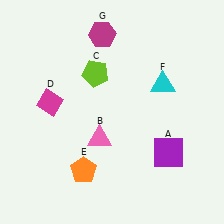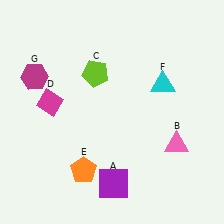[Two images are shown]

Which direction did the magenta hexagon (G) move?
The magenta hexagon (G) moved left.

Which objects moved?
The objects that moved are: the purple square (A), the pink triangle (B), the magenta hexagon (G).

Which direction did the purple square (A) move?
The purple square (A) moved left.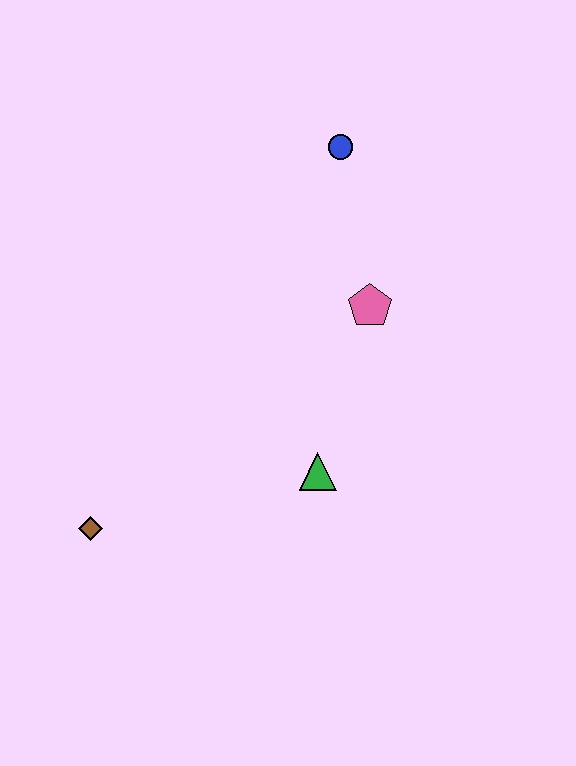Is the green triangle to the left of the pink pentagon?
Yes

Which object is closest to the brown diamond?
The green triangle is closest to the brown diamond.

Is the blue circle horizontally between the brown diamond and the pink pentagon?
Yes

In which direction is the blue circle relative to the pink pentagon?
The blue circle is above the pink pentagon.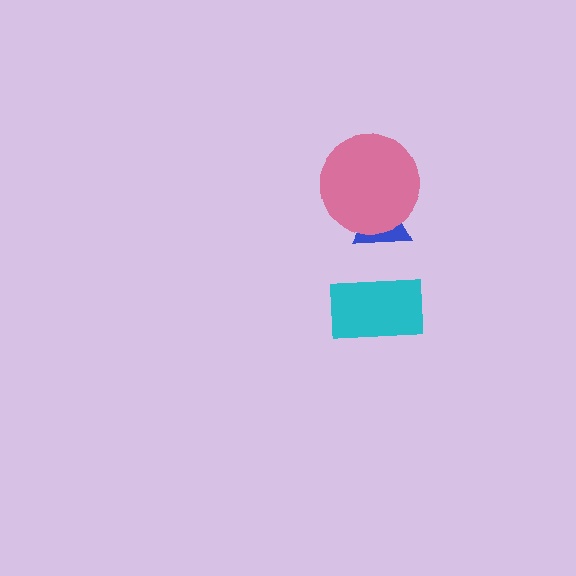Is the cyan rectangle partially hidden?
No, no other shape covers it.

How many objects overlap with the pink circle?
1 object overlaps with the pink circle.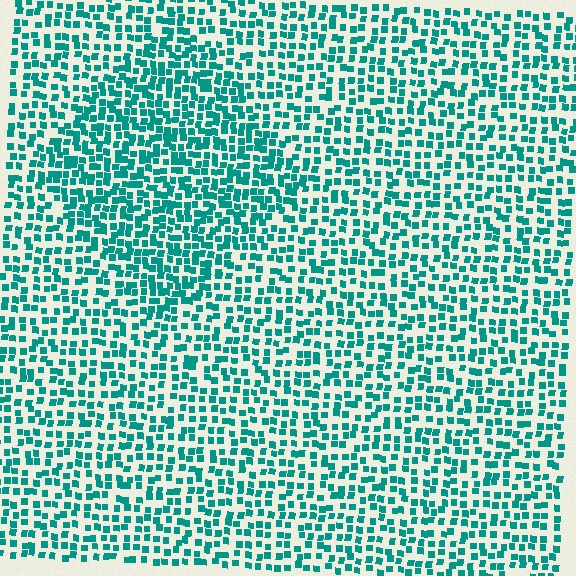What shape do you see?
I see a diamond.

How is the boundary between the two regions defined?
The boundary is defined by a change in element density (approximately 1.5x ratio). All elements are the same color, size, and shape.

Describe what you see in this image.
The image contains small teal elements arranged at two different densities. A diamond-shaped region is visible where the elements are more densely packed than the surrounding area.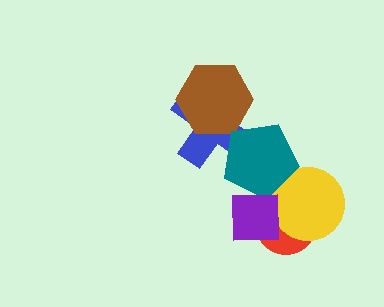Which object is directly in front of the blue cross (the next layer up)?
The brown hexagon is directly in front of the blue cross.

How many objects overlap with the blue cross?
2 objects overlap with the blue cross.